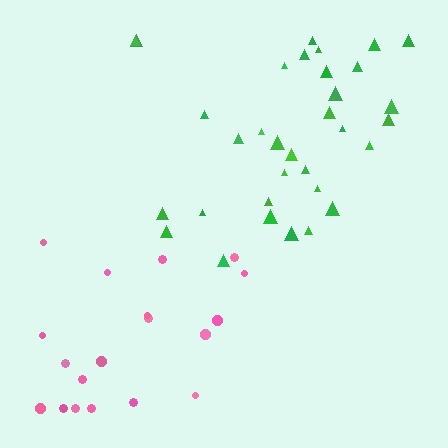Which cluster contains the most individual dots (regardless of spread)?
Green (33).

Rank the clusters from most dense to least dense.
green, pink.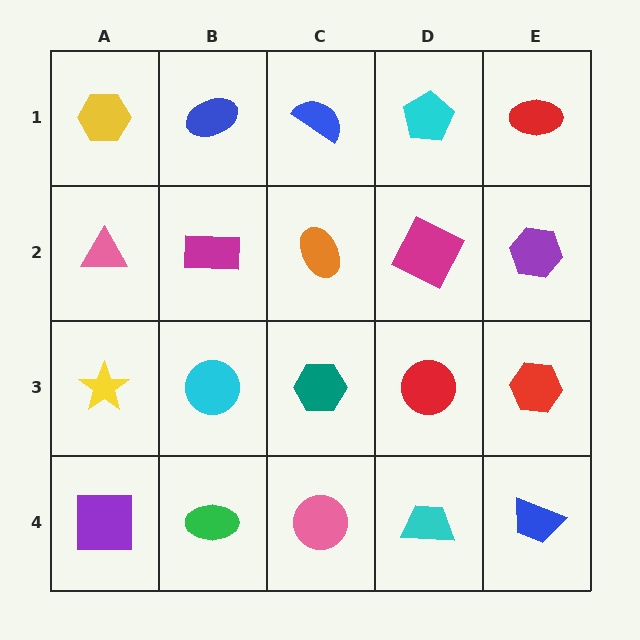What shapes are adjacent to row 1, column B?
A magenta rectangle (row 2, column B), a yellow hexagon (row 1, column A), a blue semicircle (row 1, column C).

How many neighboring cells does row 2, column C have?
4.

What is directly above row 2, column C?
A blue semicircle.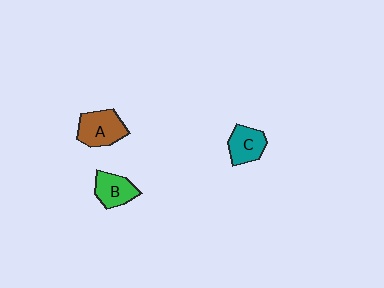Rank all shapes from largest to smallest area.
From largest to smallest: A (brown), C (teal), B (green).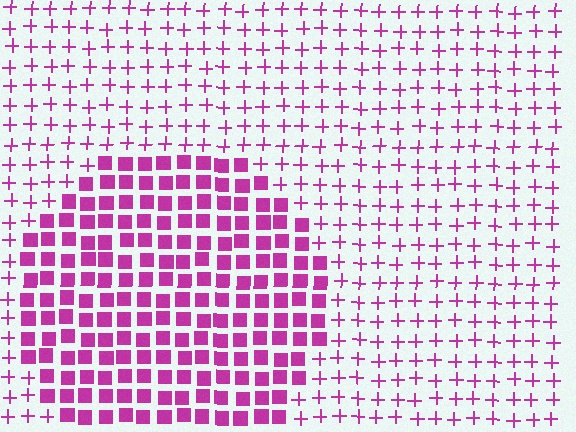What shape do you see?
I see a circle.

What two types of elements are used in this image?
The image uses squares inside the circle region and plus signs outside it.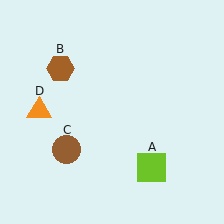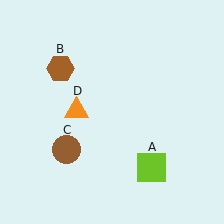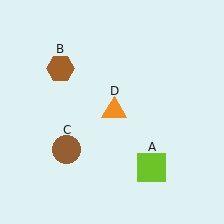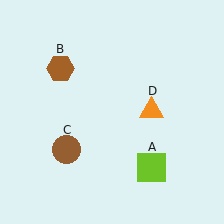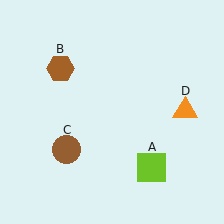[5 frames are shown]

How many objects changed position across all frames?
1 object changed position: orange triangle (object D).